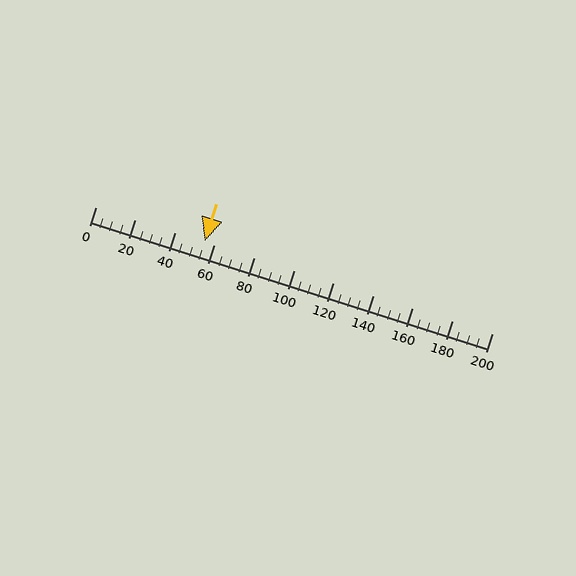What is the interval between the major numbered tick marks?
The major tick marks are spaced 20 units apart.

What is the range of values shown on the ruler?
The ruler shows values from 0 to 200.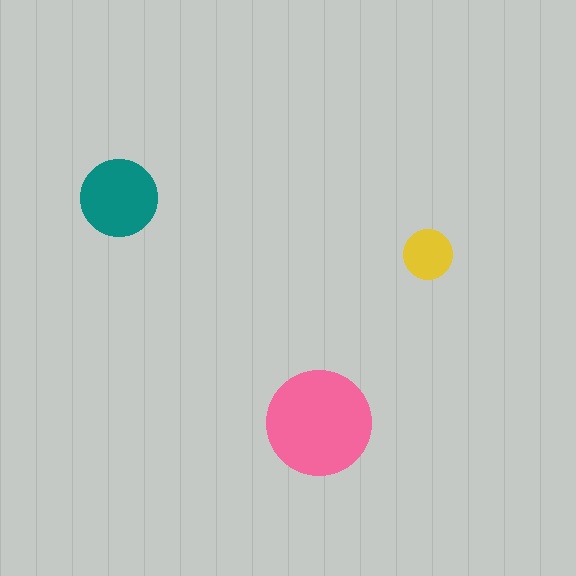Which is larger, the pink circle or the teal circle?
The pink one.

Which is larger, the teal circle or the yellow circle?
The teal one.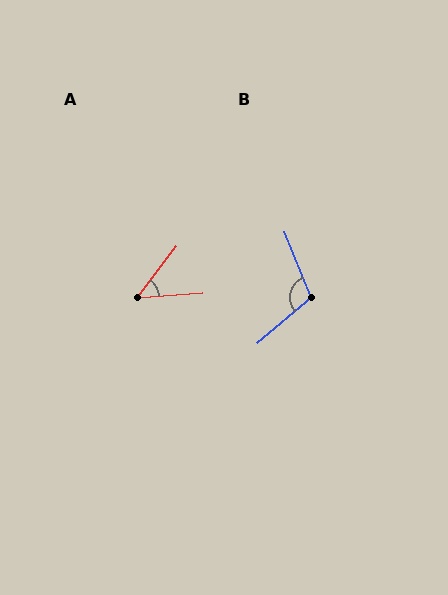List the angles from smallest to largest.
A (49°), B (108°).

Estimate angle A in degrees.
Approximately 49 degrees.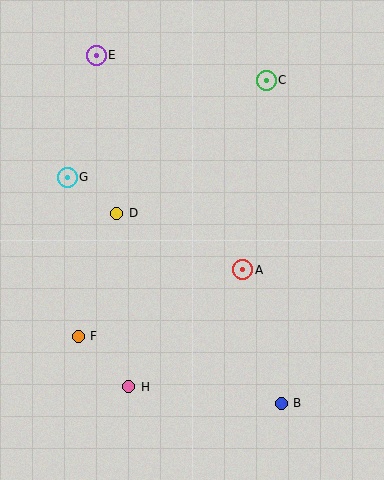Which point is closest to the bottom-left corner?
Point H is closest to the bottom-left corner.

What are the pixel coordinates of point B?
Point B is at (281, 403).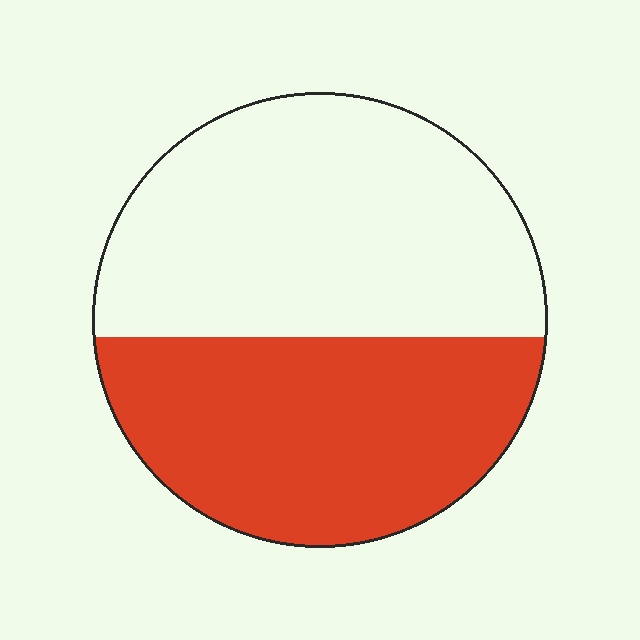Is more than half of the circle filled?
No.